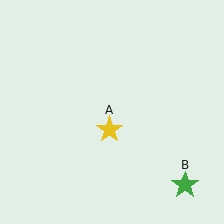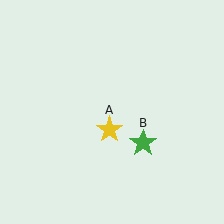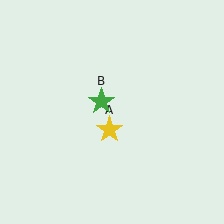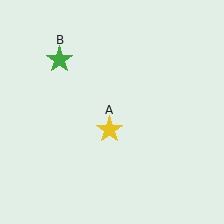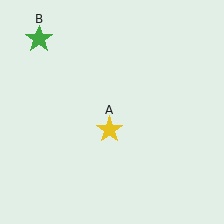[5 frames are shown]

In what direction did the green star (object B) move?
The green star (object B) moved up and to the left.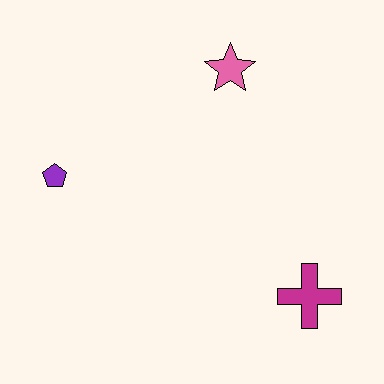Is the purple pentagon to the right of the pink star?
No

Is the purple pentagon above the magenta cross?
Yes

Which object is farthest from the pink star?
The magenta cross is farthest from the pink star.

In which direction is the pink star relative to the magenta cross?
The pink star is above the magenta cross.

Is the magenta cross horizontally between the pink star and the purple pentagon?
No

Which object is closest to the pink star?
The purple pentagon is closest to the pink star.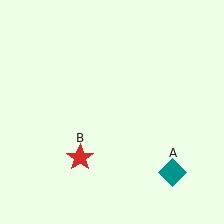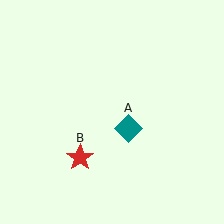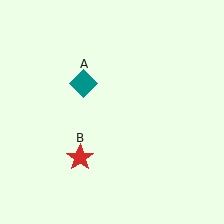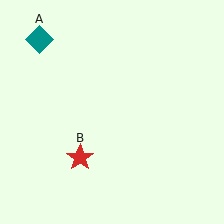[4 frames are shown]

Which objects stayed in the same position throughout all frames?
Red star (object B) remained stationary.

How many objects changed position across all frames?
1 object changed position: teal diamond (object A).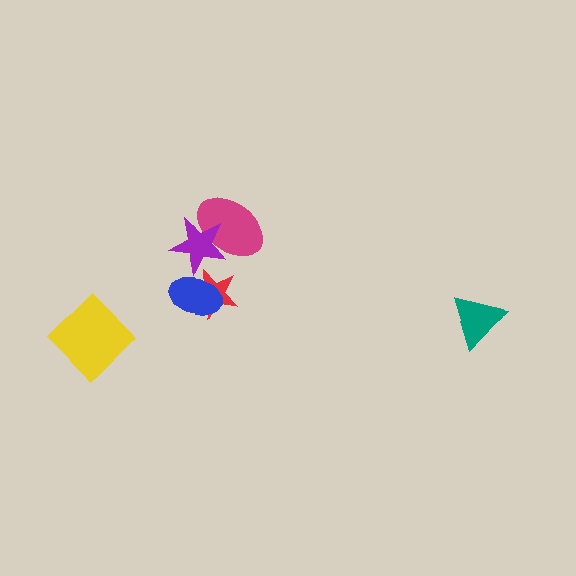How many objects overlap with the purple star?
3 objects overlap with the purple star.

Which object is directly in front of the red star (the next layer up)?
The blue ellipse is directly in front of the red star.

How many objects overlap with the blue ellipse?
2 objects overlap with the blue ellipse.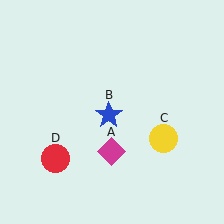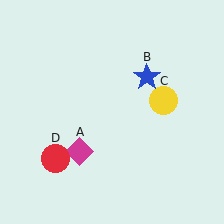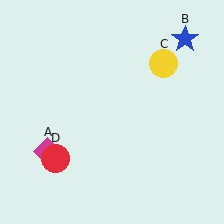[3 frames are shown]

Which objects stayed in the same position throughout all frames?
Red circle (object D) remained stationary.